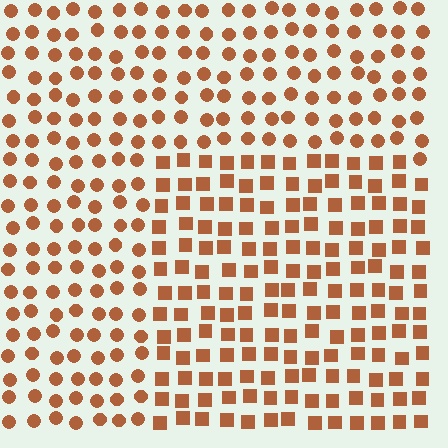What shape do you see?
I see a rectangle.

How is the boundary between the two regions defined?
The boundary is defined by a change in element shape: squares inside vs. circles outside. All elements share the same color and spacing.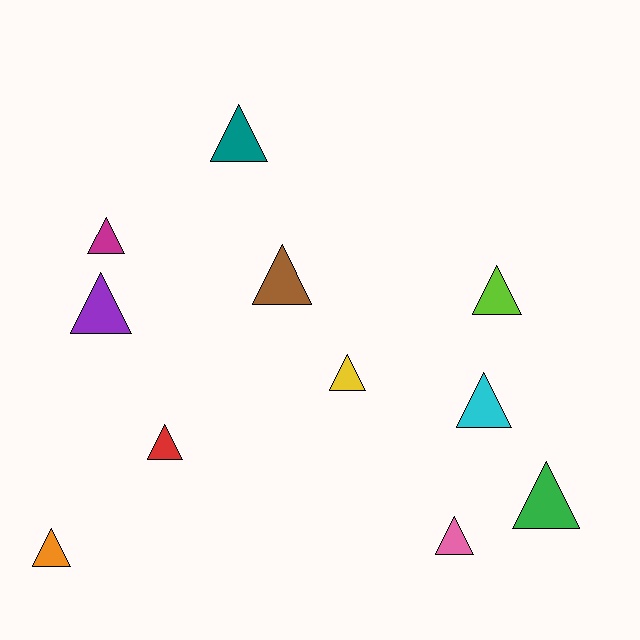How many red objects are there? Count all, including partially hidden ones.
There is 1 red object.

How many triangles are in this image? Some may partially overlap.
There are 11 triangles.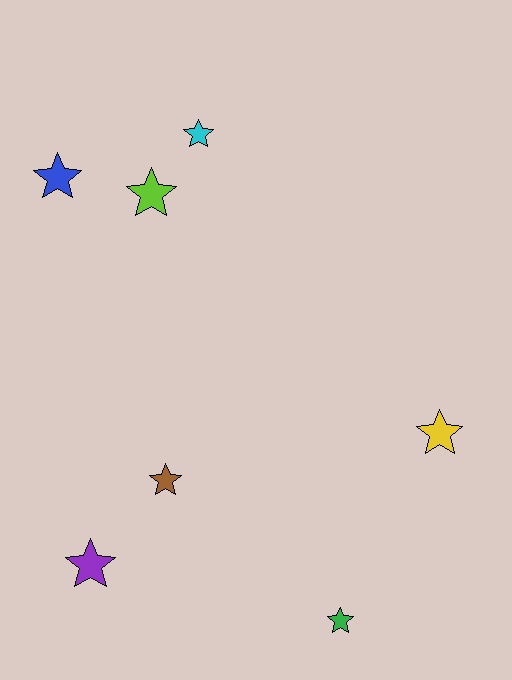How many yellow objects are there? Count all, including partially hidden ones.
There is 1 yellow object.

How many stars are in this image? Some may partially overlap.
There are 7 stars.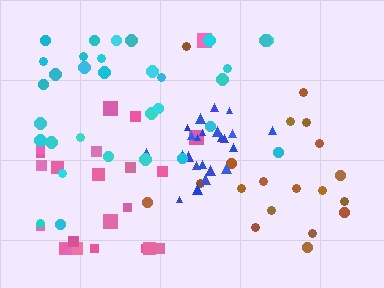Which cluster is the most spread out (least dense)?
Cyan.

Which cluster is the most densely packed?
Blue.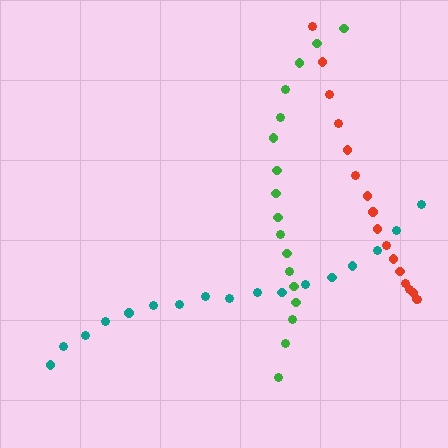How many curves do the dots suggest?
There are 3 distinct paths.